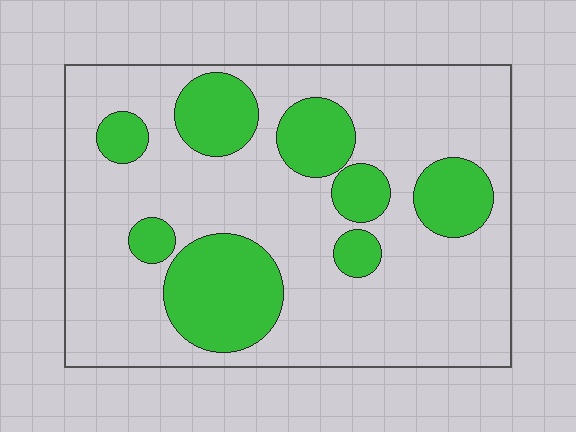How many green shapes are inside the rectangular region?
8.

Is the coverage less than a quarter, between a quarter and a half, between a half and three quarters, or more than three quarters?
Between a quarter and a half.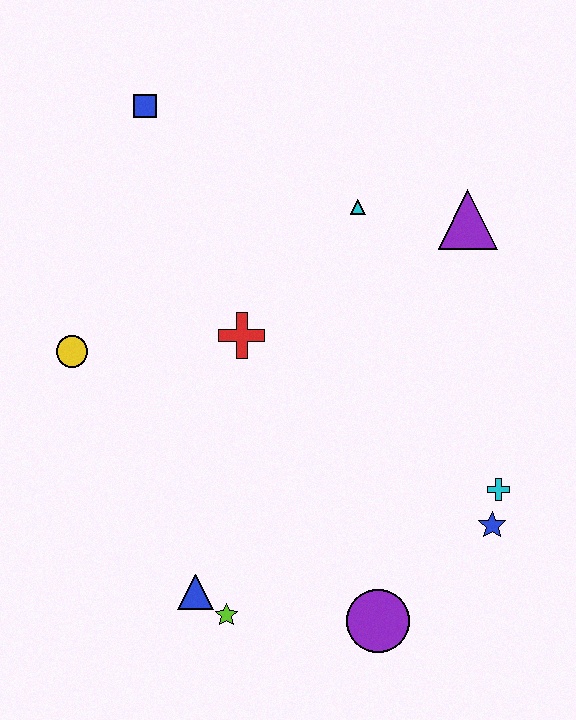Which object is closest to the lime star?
The blue triangle is closest to the lime star.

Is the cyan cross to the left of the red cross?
No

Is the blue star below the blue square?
Yes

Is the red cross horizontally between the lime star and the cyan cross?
Yes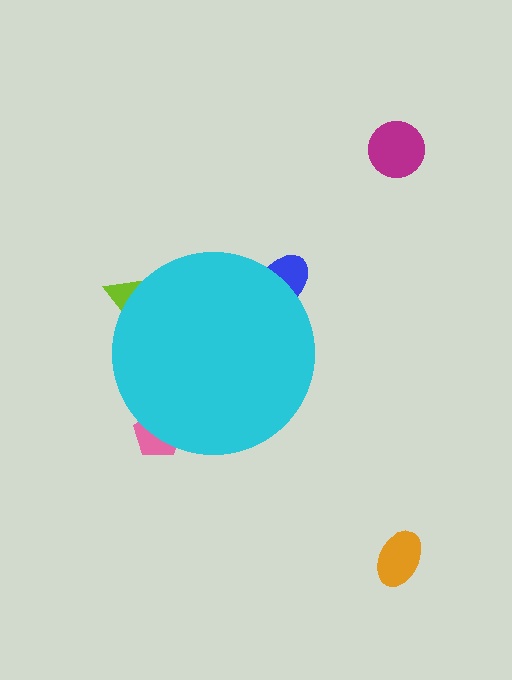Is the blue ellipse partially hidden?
Yes, the blue ellipse is partially hidden behind the cyan circle.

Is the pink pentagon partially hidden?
Yes, the pink pentagon is partially hidden behind the cyan circle.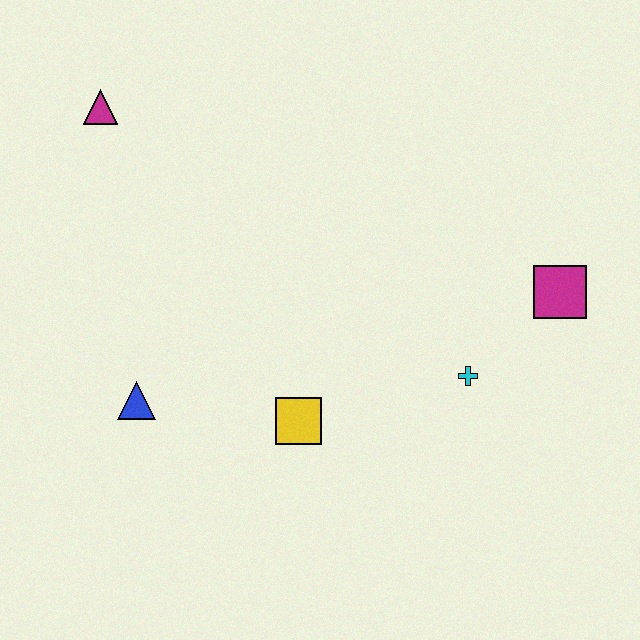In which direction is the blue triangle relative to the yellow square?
The blue triangle is to the left of the yellow square.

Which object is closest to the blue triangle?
The yellow square is closest to the blue triangle.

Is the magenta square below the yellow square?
No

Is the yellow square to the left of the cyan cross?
Yes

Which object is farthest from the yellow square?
The magenta triangle is farthest from the yellow square.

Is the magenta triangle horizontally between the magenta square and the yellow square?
No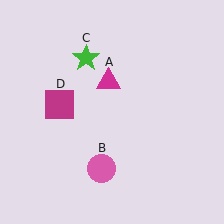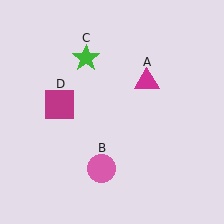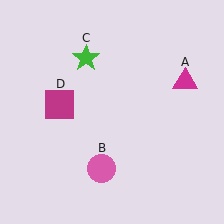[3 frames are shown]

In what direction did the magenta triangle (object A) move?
The magenta triangle (object A) moved right.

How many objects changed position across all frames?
1 object changed position: magenta triangle (object A).